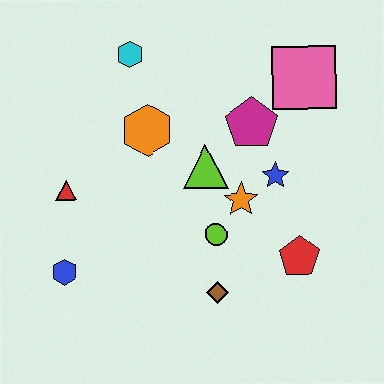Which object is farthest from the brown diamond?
The cyan hexagon is farthest from the brown diamond.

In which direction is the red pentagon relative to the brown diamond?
The red pentagon is to the right of the brown diamond.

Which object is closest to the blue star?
The orange star is closest to the blue star.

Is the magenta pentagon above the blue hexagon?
Yes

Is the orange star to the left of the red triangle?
No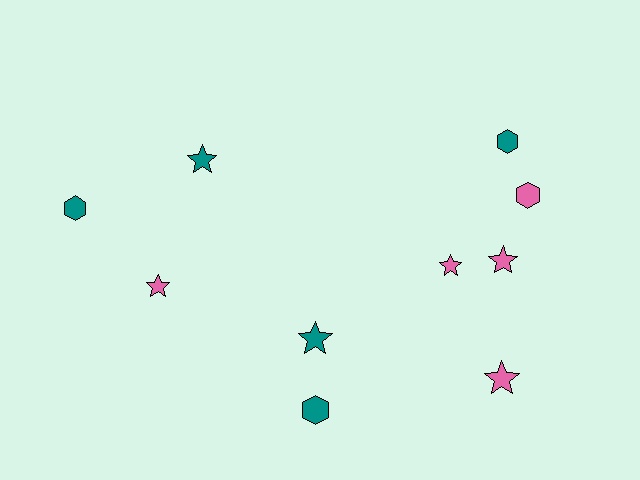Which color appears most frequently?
Teal, with 5 objects.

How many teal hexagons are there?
There are 3 teal hexagons.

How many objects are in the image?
There are 10 objects.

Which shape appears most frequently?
Star, with 6 objects.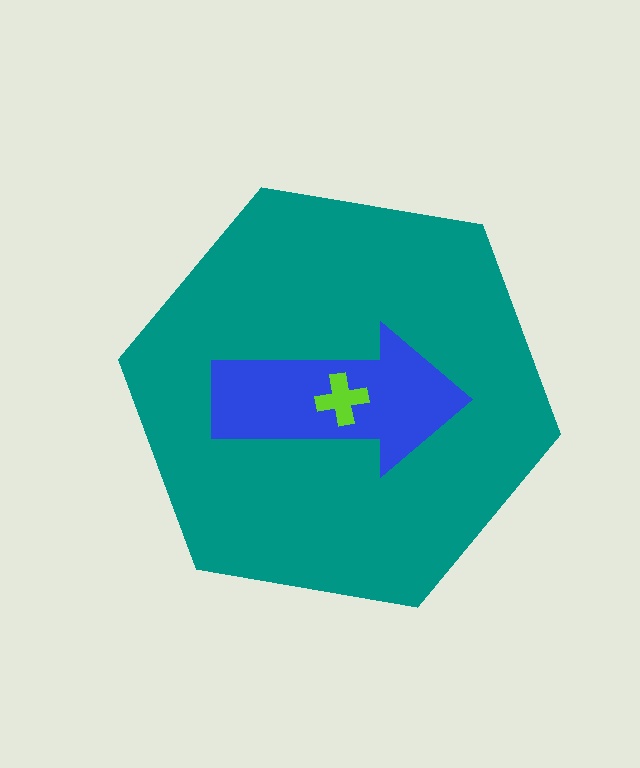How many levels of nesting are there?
3.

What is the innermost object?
The lime cross.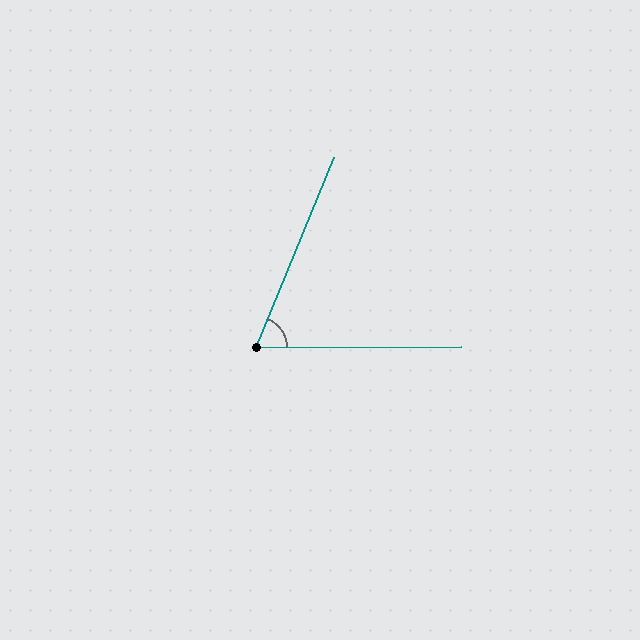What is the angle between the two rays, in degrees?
Approximately 67 degrees.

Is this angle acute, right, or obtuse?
It is acute.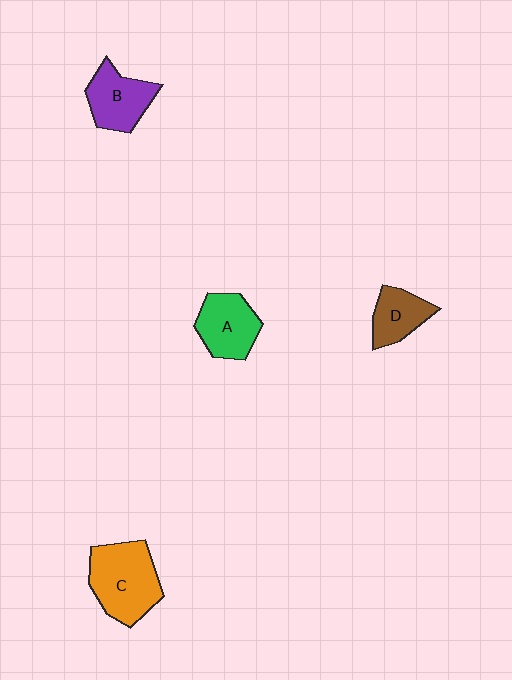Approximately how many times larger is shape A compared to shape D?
Approximately 1.3 times.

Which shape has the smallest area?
Shape D (brown).